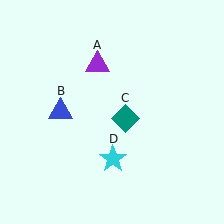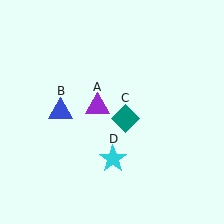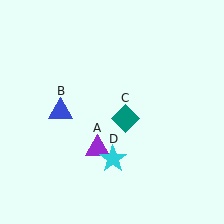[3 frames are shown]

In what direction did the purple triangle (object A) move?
The purple triangle (object A) moved down.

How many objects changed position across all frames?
1 object changed position: purple triangle (object A).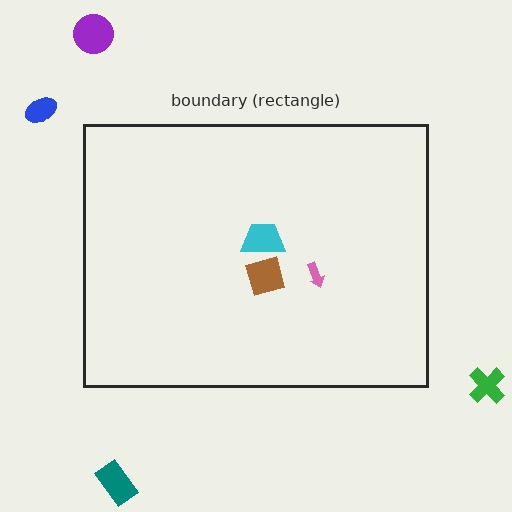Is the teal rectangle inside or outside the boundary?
Outside.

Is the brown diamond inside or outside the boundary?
Inside.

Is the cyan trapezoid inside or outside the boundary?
Inside.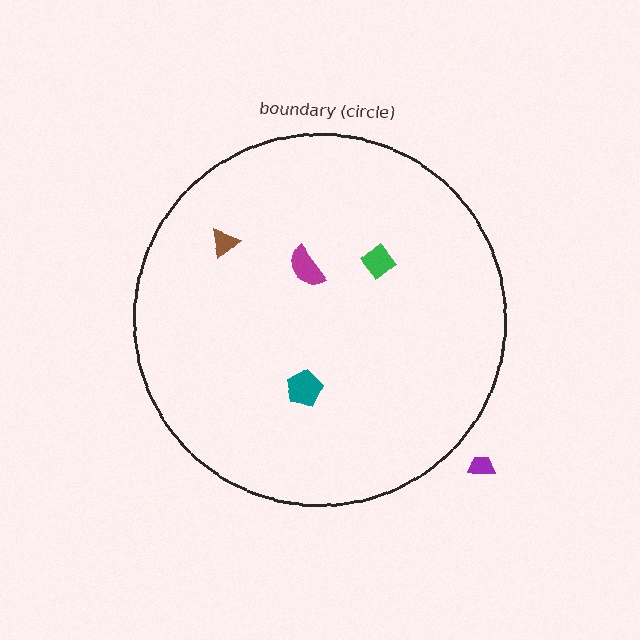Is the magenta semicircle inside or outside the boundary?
Inside.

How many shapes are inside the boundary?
4 inside, 1 outside.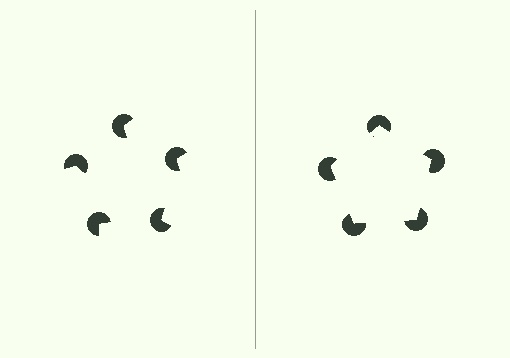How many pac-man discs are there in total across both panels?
10 — 5 on each side.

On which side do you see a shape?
An illusory pentagon appears on the right side. On the left side the wedge cuts are rotated, so no coherent shape forms.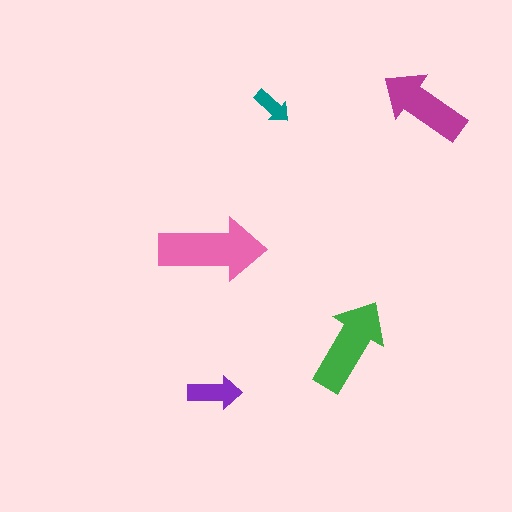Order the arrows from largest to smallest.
the pink one, the green one, the magenta one, the purple one, the teal one.